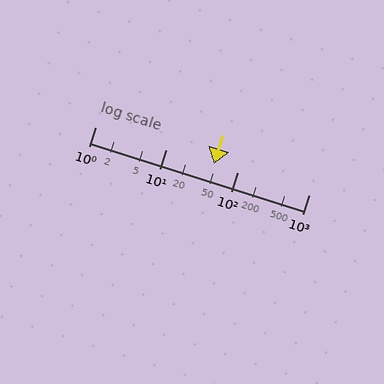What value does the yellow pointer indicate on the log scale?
The pointer indicates approximately 46.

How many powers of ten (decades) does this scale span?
The scale spans 3 decades, from 1 to 1000.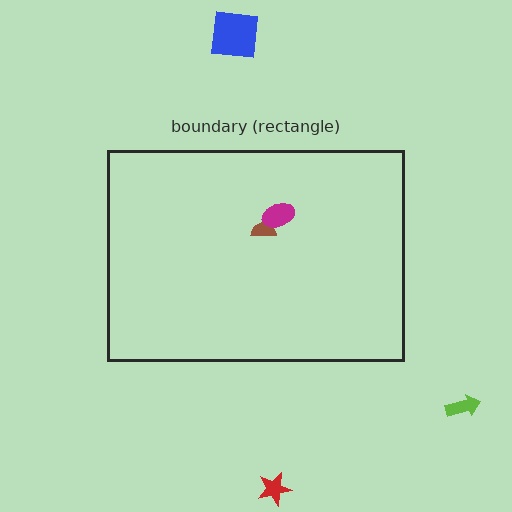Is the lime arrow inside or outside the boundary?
Outside.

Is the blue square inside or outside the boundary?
Outside.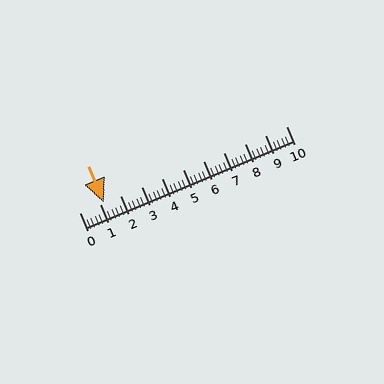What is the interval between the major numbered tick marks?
The major tick marks are spaced 1 units apart.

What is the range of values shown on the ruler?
The ruler shows values from 0 to 10.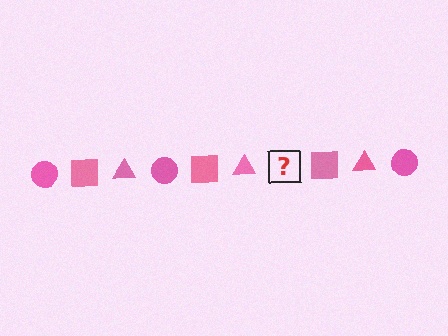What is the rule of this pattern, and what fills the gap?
The rule is that the pattern cycles through circle, square, triangle shapes in pink. The gap should be filled with a pink circle.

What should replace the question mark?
The question mark should be replaced with a pink circle.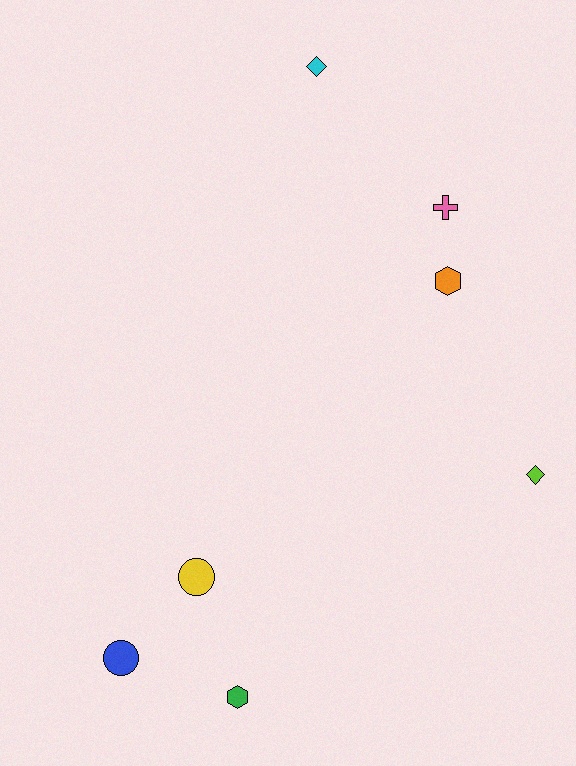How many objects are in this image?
There are 7 objects.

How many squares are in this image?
There are no squares.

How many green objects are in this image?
There is 1 green object.